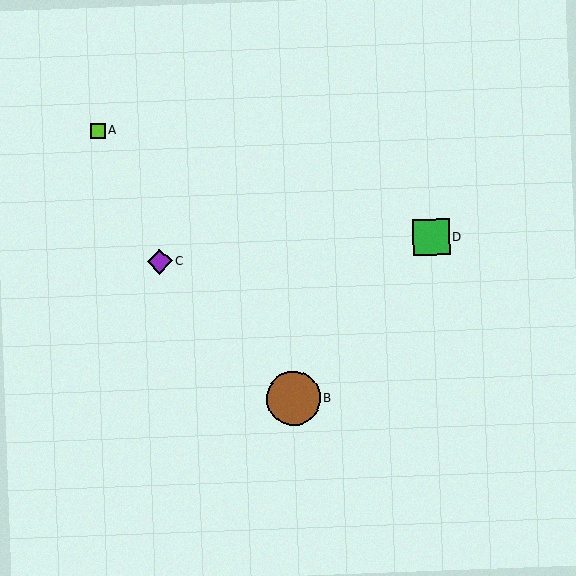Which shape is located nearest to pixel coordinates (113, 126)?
The lime square (labeled A) at (98, 131) is nearest to that location.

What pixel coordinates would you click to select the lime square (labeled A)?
Click at (98, 131) to select the lime square A.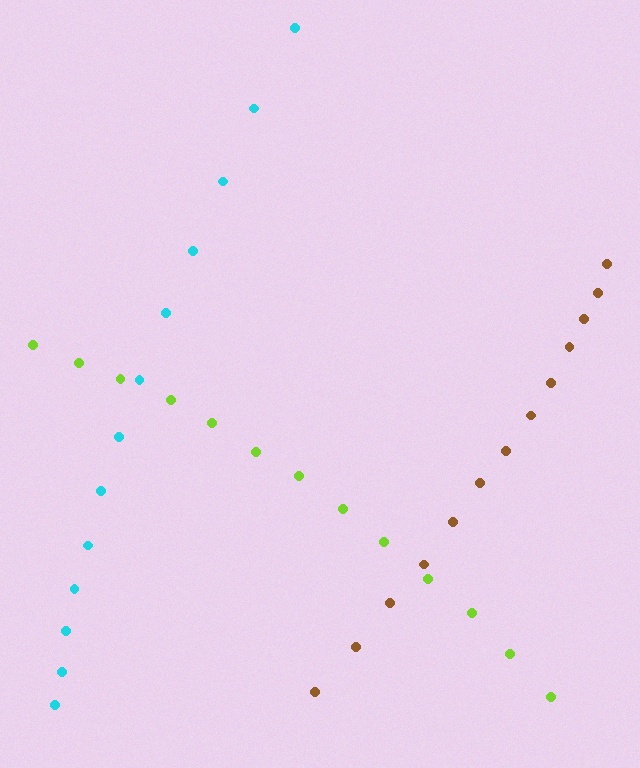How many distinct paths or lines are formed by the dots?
There are 3 distinct paths.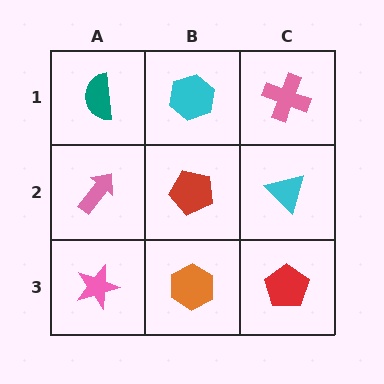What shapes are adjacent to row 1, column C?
A cyan triangle (row 2, column C), a cyan hexagon (row 1, column B).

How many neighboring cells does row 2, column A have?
3.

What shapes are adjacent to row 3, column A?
A pink arrow (row 2, column A), an orange hexagon (row 3, column B).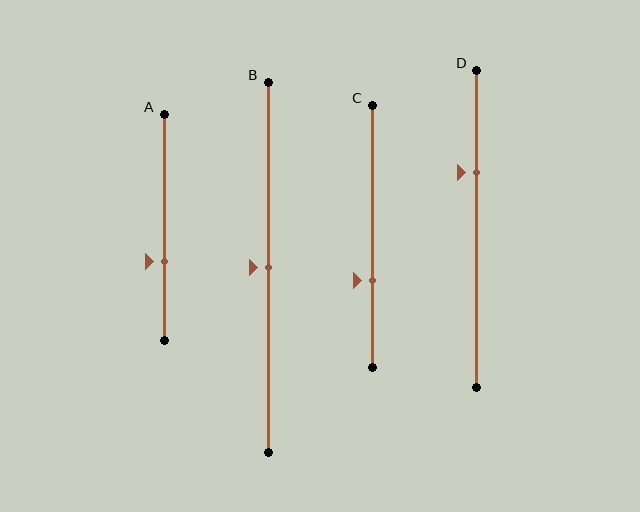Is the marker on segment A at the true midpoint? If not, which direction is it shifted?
No, the marker on segment A is shifted downward by about 15% of the segment length.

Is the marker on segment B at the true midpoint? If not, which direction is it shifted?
Yes, the marker on segment B is at the true midpoint.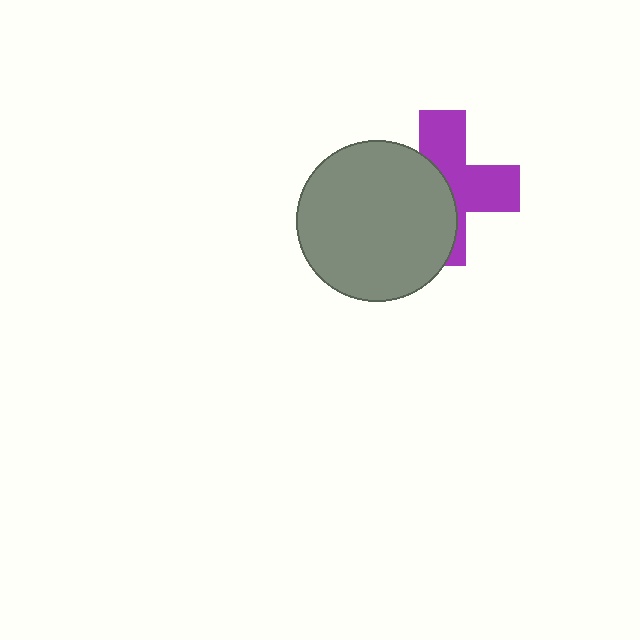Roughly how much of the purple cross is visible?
About half of it is visible (roughly 52%).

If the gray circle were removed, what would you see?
You would see the complete purple cross.